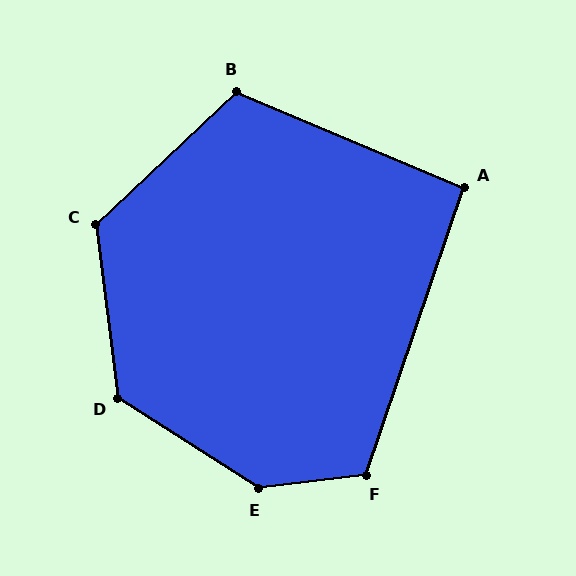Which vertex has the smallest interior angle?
A, at approximately 94 degrees.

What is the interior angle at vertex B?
Approximately 114 degrees (obtuse).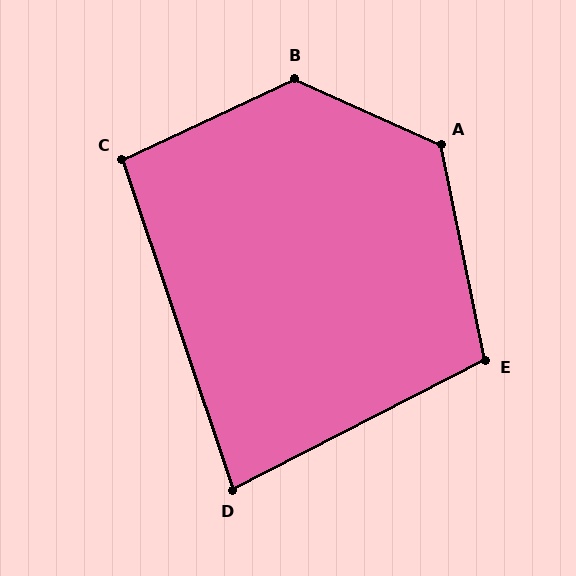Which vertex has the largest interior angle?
B, at approximately 130 degrees.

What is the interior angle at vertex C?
Approximately 97 degrees (obtuse).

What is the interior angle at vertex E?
Approximately 106 degrees (obtuse).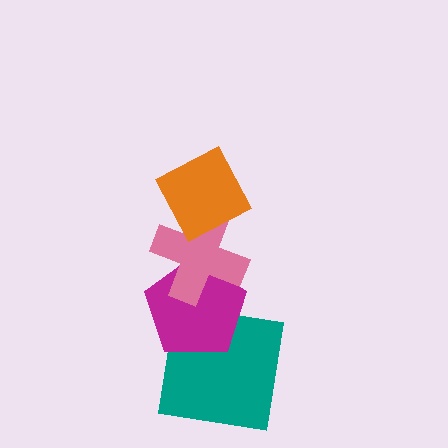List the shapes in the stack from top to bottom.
From top to bottom: the orange diamond, the pink cross, the magenta pentagon, the teal square.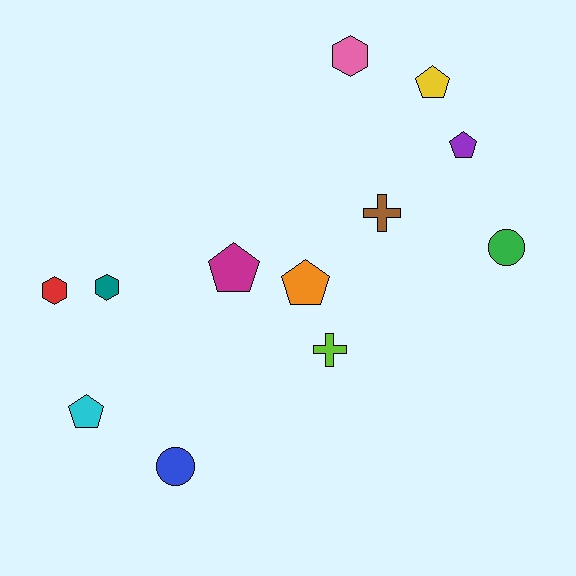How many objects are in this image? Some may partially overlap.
There are 12 objects.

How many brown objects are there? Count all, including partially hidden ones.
There is 1 brown object.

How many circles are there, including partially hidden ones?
There are 2 circles.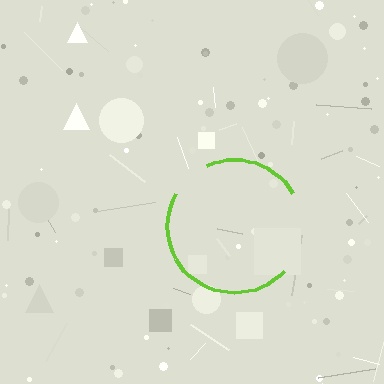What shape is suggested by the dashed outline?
The dashed outline suggests a circle.